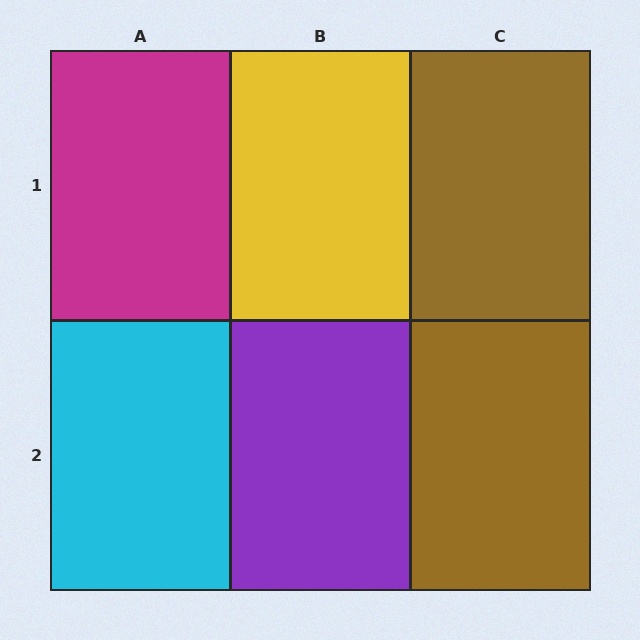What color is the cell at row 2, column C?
Brown.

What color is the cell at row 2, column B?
Purple.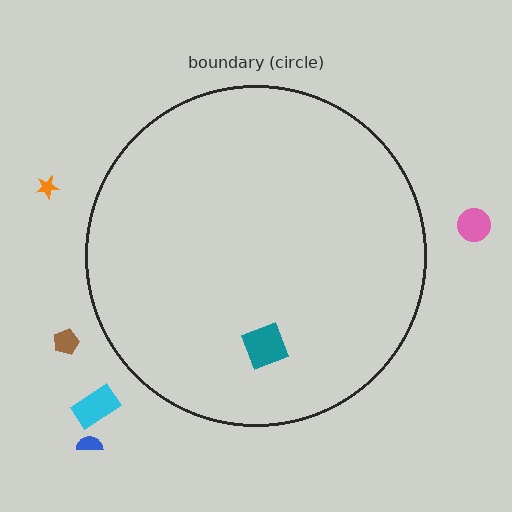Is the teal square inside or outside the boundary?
Inside.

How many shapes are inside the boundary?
1 inside, 5 outside.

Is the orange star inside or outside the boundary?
Outside.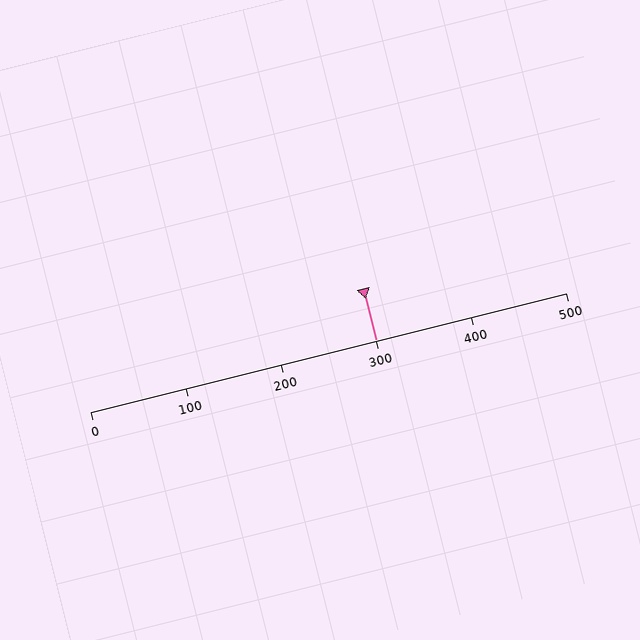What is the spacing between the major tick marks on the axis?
The major ticks are spaced 100 apart.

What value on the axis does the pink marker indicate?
The marker indicates approximately 300.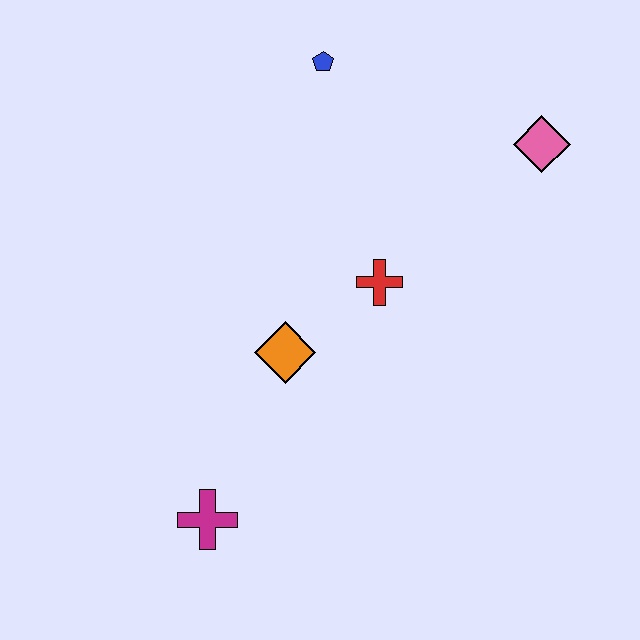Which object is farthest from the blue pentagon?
The magenta cross is farthest from the blue pentagon.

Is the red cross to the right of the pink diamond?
No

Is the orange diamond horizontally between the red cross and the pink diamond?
No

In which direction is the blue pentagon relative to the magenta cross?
The blue pentagon is above the magenta cross.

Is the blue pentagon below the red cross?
No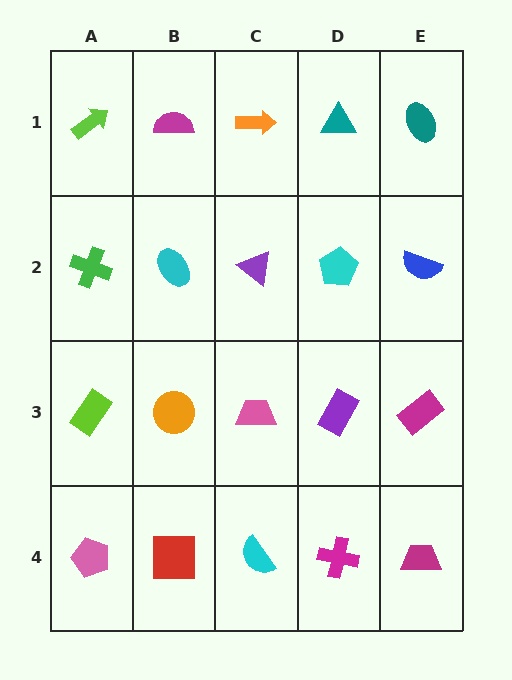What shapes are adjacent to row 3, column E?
A blue semicircle (row 2, column E), a magenta trapezoid (row 4, column E), a purple rectangle (row 3, column D).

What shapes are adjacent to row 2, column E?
A teal ellipse (row 1, column E), a magenta rectangle (row 3, column E), a cyan pentagon (row 2, column D).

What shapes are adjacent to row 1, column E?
A blue semicircle (row 2, column E), a teal triangle (row 1, column D).